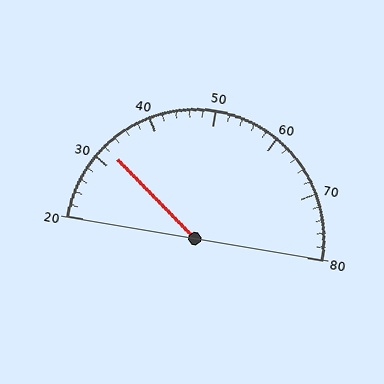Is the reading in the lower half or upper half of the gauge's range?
The reading is in the lower half of the range (20 to 80).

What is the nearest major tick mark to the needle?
The nearest major tick mark is 30.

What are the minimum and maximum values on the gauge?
The gauge ranges from 20 to 80.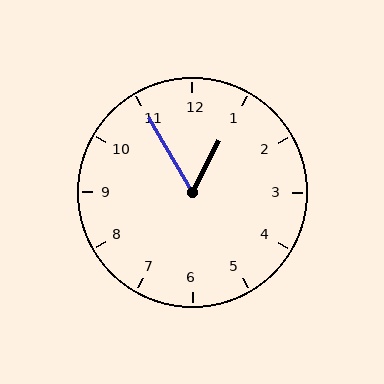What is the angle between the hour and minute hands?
Approximately 58 degrees.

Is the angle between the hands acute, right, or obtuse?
It is acute.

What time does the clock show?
12:55.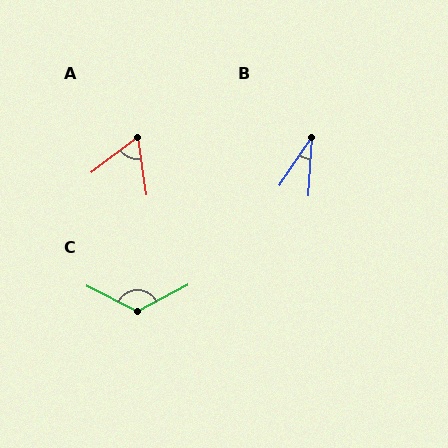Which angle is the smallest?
B, at approximately 30 degrees.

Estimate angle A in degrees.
Approximately 61 degrees.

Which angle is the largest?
C, at approximately 125 degrees.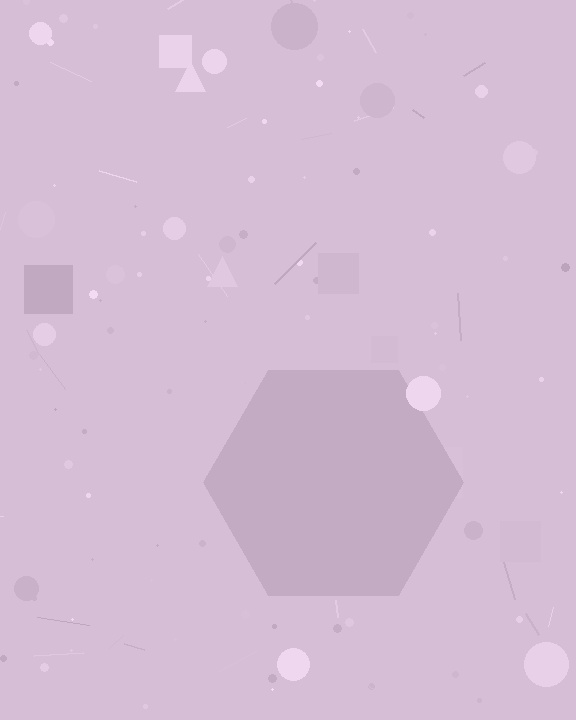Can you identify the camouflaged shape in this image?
The camouflaged shape is a hexagon.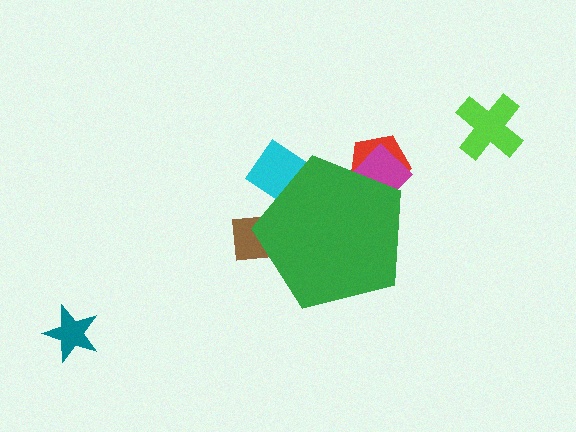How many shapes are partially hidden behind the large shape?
4 shapes are partially hidden.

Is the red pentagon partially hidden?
Yes, the red pentagon is partially hidden behind the green pentagon.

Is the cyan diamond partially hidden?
Yes, the cyan diamond is partially hidden behind the green pentagon.